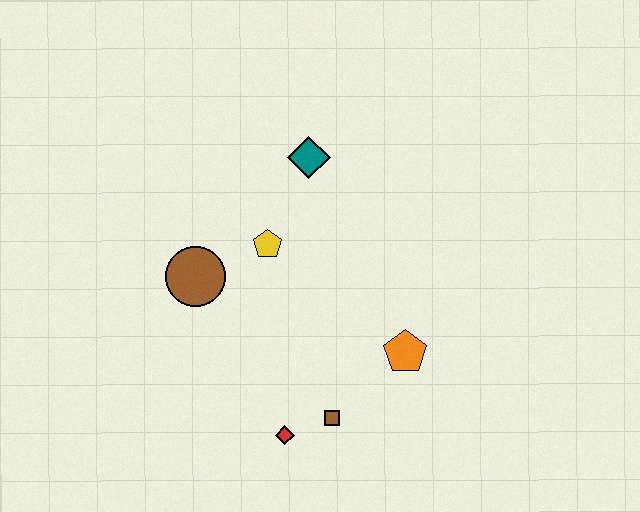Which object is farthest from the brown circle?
The orange pentagon is farthest from the brown circle.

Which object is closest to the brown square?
The red diamond is closest to the brown square.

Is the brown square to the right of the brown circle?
Yes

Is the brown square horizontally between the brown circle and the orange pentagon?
Yes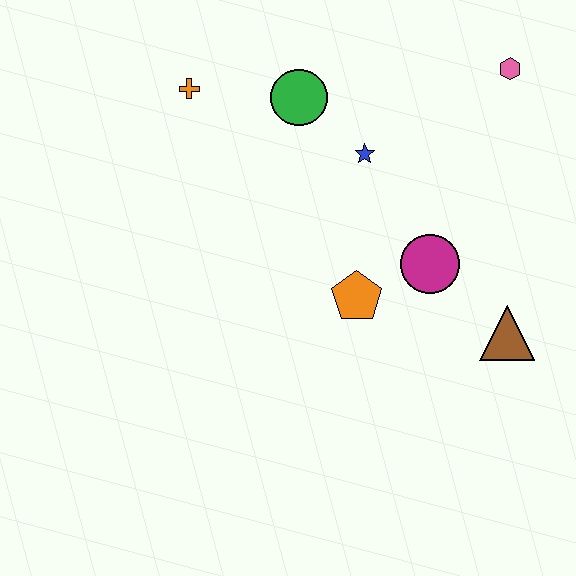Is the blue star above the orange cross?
No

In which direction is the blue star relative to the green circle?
The blue star is to the right of the green circle.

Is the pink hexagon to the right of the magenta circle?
Yes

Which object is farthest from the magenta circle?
The orange cross is farthest from the magenta circle.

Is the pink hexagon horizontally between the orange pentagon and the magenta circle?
No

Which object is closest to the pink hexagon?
The blue star is closest to the pink hexagon.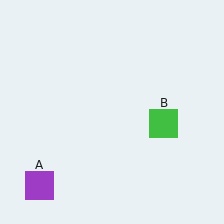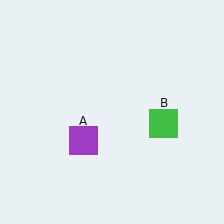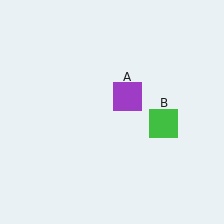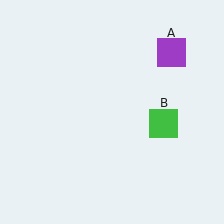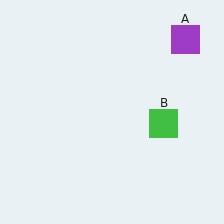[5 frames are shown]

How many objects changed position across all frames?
1 object changed position: purple square (object A).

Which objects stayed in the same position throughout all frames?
Green square (object B) remained stationary.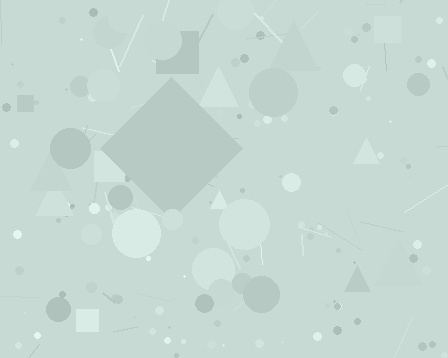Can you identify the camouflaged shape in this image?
The camouflaged shape is a diamond.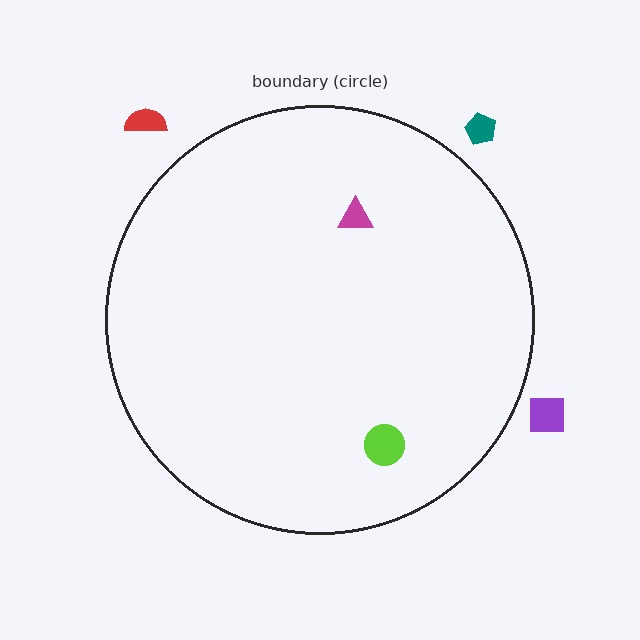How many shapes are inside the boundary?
2 inside, 3 outside.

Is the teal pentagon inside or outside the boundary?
Outside.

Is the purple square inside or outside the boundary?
Outside.